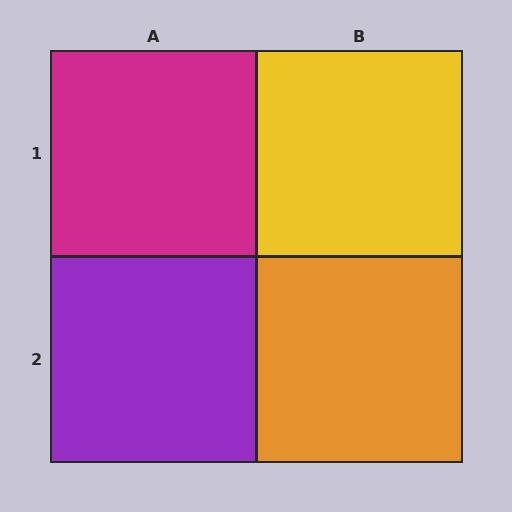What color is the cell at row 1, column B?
Yellow.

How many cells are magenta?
1 cell is magenta.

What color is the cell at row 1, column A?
Magenta.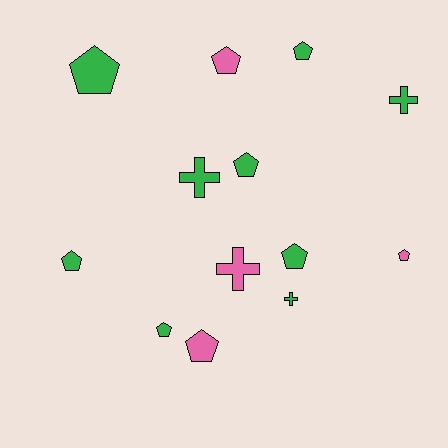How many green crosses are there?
There are 3 green crosses.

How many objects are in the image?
There are 13 objects.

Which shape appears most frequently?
Pentagon, with 9 objects.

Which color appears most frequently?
Green, with 9 objects.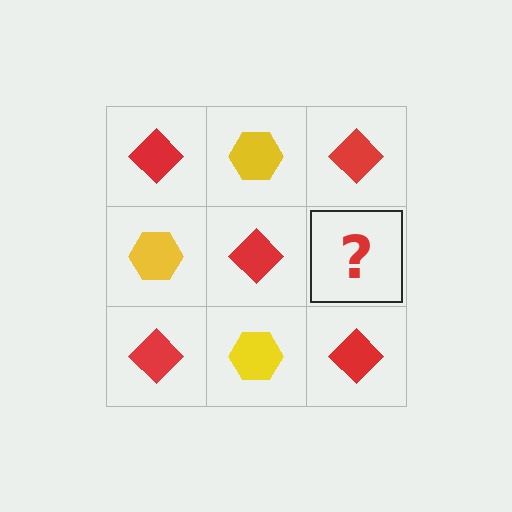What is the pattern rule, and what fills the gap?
The rule is that it alternates red diamond and yellow hexagon in a checkerboard pattern. The gap should be filled with a yellow hexagon.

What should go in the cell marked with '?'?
The missing cell should contain a yellow hexagon.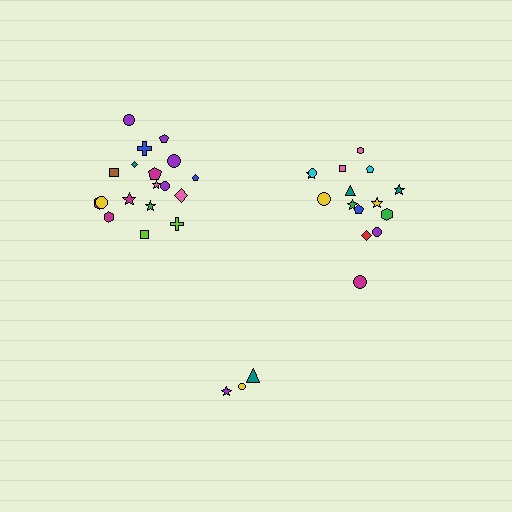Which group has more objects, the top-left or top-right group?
The top-left group.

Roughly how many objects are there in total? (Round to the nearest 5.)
Roughly 35 objects in total.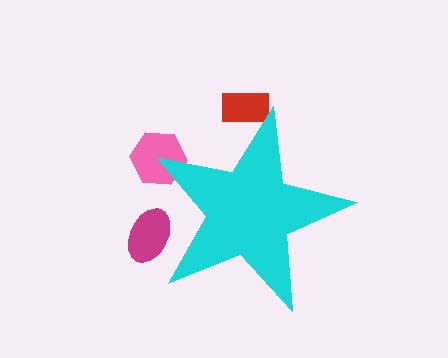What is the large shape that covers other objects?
A cyan star.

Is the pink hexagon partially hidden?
Yes, the pink hexagon is partially hidden behind the cyan star.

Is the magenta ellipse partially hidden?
Yes, the magenta ellipse is partially hidden behind the cyan star.